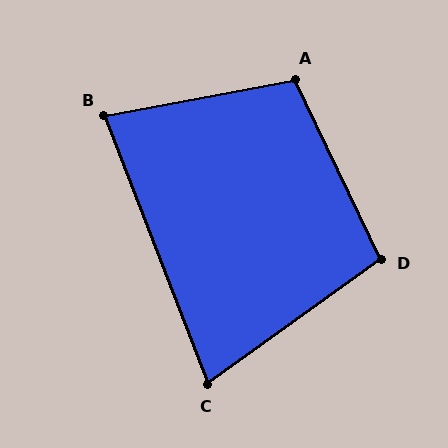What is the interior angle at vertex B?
Approximately 80 degrees (acute).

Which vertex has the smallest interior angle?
C, at approximately 75 degrees.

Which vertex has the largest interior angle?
A, at approximately 105 degrees.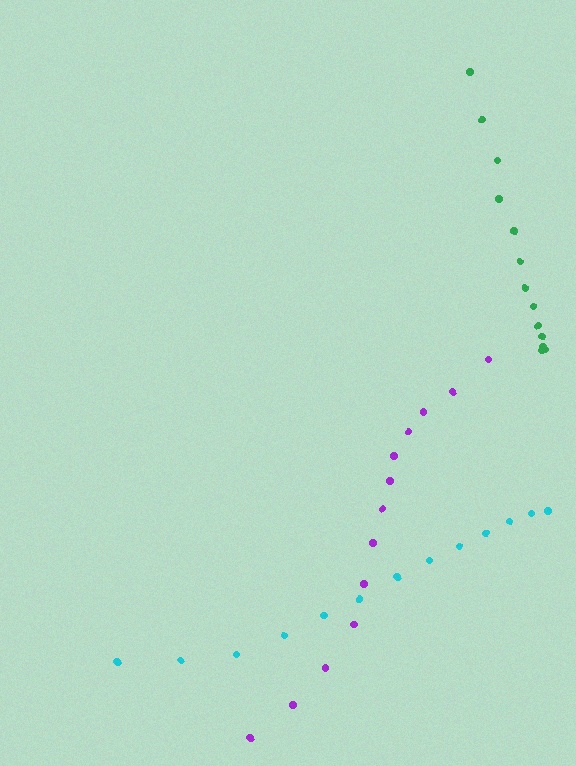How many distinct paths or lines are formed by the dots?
There are 3 distinct paths.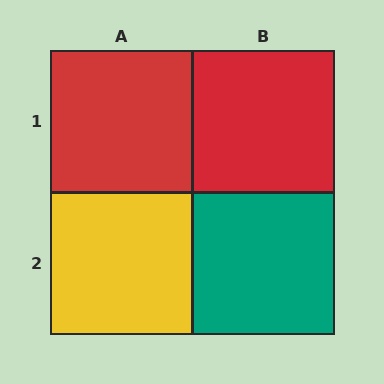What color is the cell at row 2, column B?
Teal.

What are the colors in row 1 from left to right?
Red, red.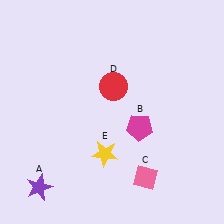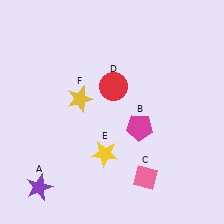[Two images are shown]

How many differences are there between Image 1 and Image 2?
There is 1 difference between the two images.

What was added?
A yellow star (F) was added in Image 2.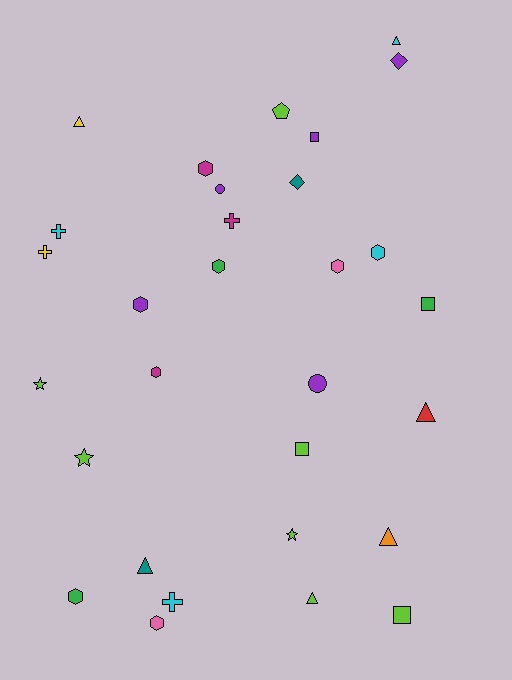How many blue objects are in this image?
There are no blue objects.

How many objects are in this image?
There are 30 objects.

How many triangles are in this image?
There are 6 triangles.